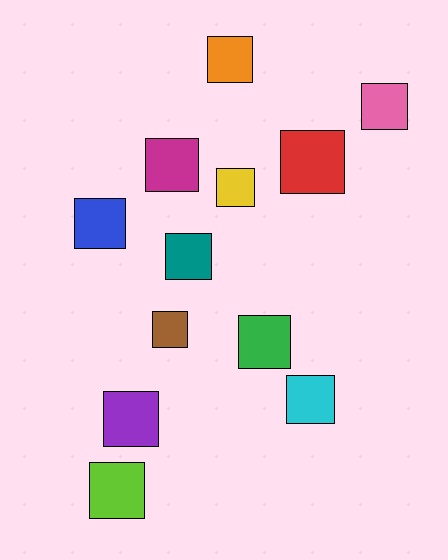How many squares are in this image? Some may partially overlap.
There are 12 squares.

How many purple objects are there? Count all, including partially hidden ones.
There is 1 purple object.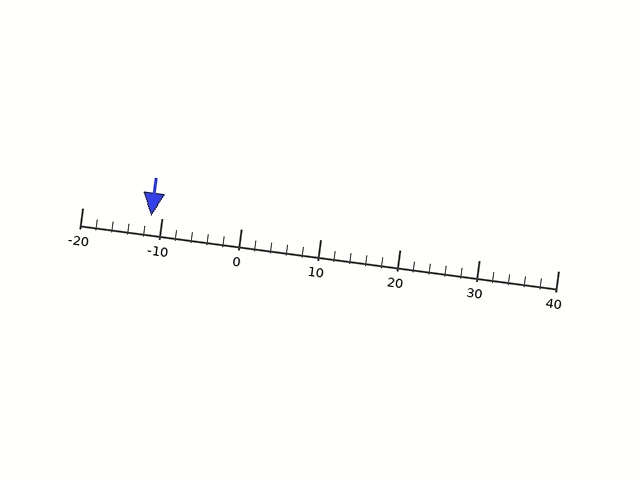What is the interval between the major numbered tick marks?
The major tick marks are spaced 10 units apart.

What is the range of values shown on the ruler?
The ruler shows values from -20 to 40.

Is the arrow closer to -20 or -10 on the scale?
The arrow is closer to -10.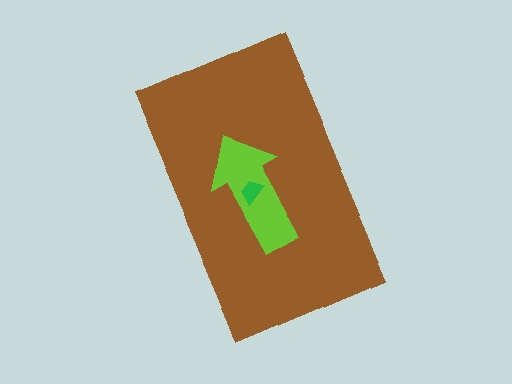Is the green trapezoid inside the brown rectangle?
Yes.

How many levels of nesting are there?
3.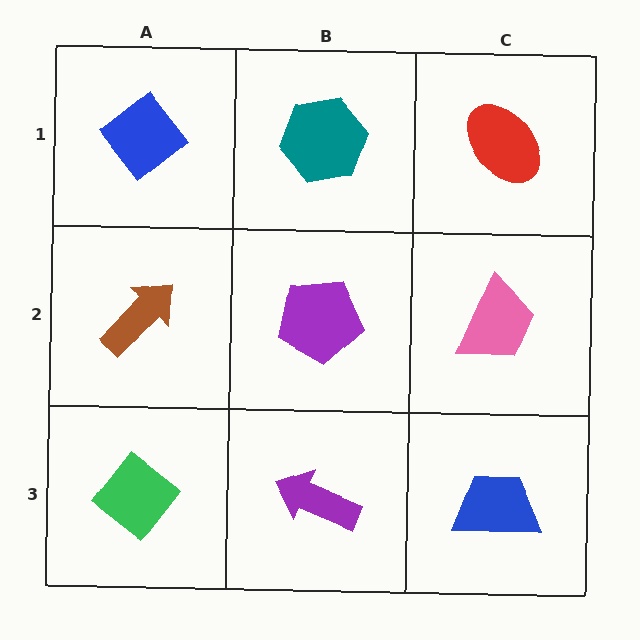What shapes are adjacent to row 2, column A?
A blue diamond (row 1, column A), a green diamond (row 3, column A), a purple pentagon (row 2, column B).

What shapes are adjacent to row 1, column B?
A purple pentagon (row 2, column B), a blue diamond (row 1, column A), a red ellipse (row 1, column C).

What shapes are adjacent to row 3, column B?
A purple pentagon (row 2, column B), a green diamond (row 3, column A), a blue trapezoid (row 3, column C).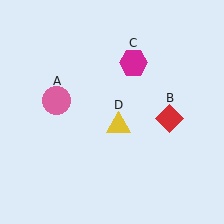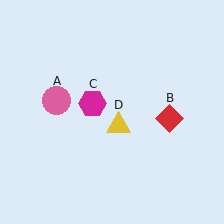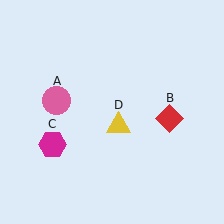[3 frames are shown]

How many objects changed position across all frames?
1 object changed position: magenta hexagon (object C).